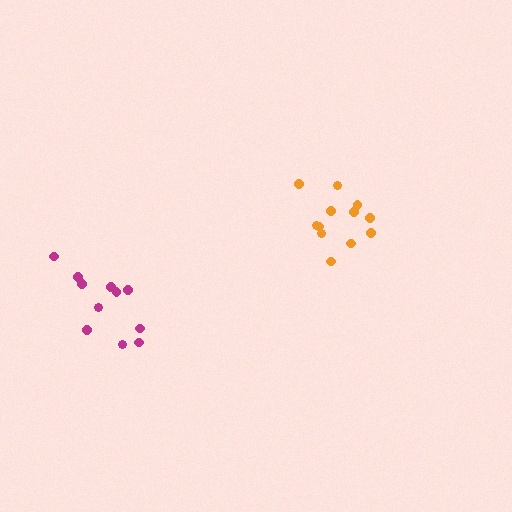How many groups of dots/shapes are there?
There are 2 groups.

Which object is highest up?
The orange cluster is topmost.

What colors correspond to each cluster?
The clusters are colored: orange, magenta.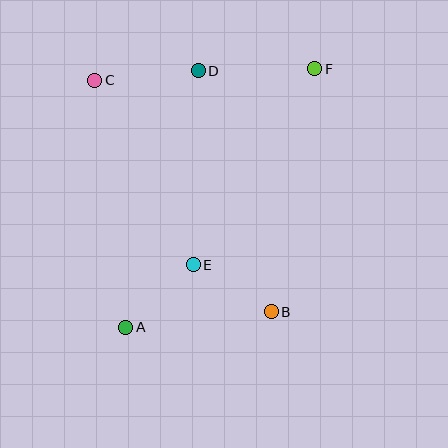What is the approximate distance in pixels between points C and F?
The distance between C and F is approximately 220 pixels.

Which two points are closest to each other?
Points B and E are closest to each other.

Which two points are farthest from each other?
Points A and F are farthest from each other.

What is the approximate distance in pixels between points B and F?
The distance between B and F is approximately 247 pixels.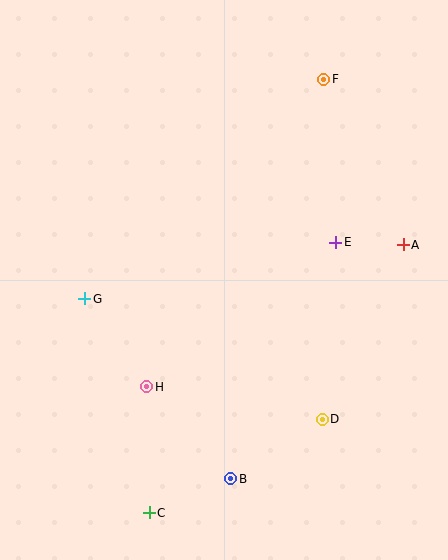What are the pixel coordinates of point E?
Point E is at (336, 242).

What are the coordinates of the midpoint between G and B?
The midpoint between G and B is at (158, 389).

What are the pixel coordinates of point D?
Point D is at (322, 419).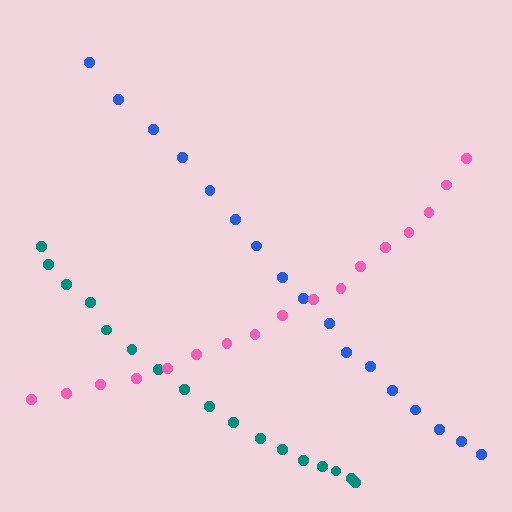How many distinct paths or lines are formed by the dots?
There are 3 distinct paths.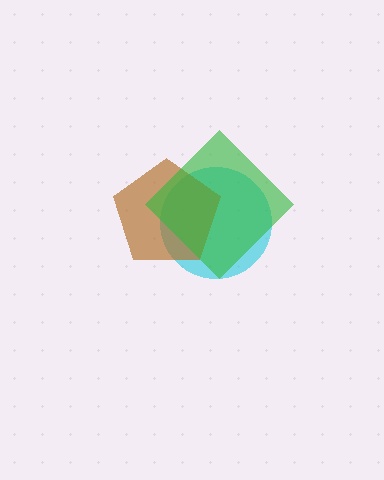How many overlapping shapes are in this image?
There are 3 overlapping shapes in the image.